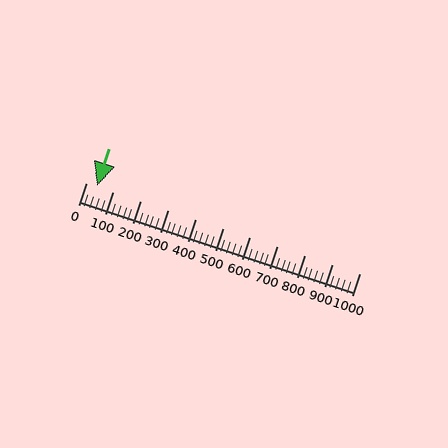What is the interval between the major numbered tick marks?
The major tick marks are spaced 100 units apart.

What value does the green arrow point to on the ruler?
The green arrow points to approximately 40.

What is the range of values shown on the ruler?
The ruler shows values from 0 to 1000.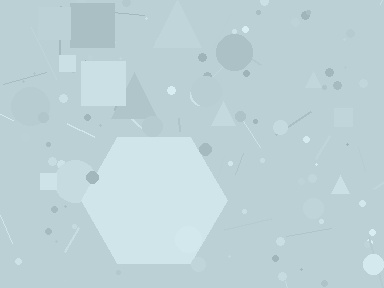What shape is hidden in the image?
A hexagon is hidden in the image.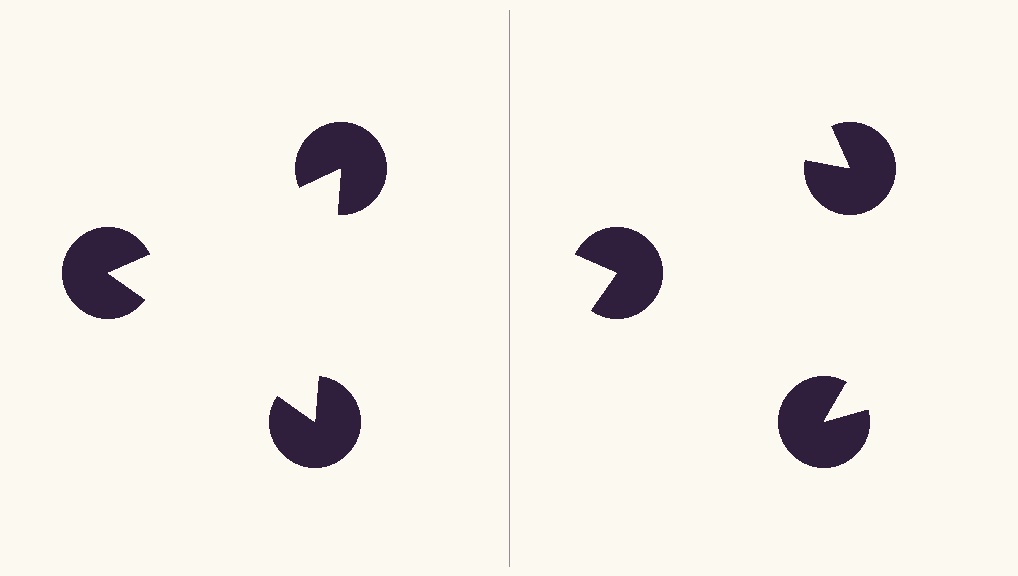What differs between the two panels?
The pac-man discs are positioned identically on both sides; only the wedge orientations differ. On the left they align to a triangle; on the right they are misaligned.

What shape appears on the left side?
An illusory triangle.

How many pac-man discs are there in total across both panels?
6 — 3 on each side.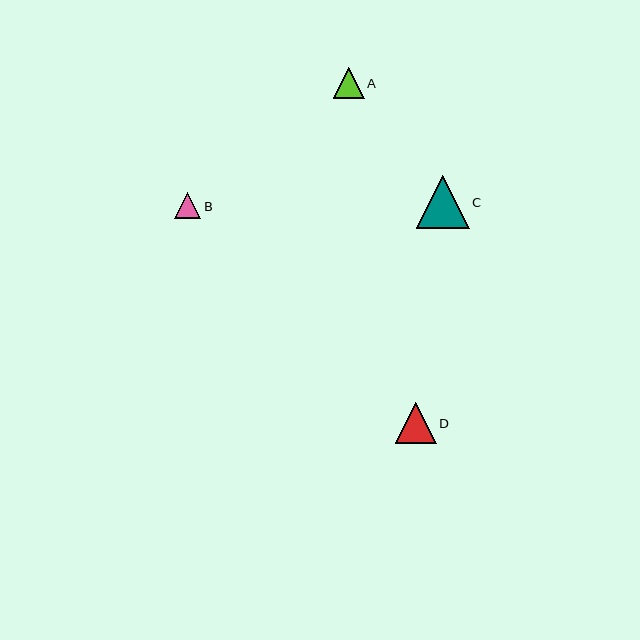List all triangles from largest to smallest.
From largest to smallest: C, D, A, B.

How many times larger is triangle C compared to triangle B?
Triangle C is approximately 2.1 times the size of triangle B.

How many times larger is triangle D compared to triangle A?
Triangle D is approximately 1.3 times the size of triangle A.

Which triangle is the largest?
Triangle C is the largest with a size of approximately 53 pixels.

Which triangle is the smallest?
Triangle B is the smallest with a size of approximately 26 pixels.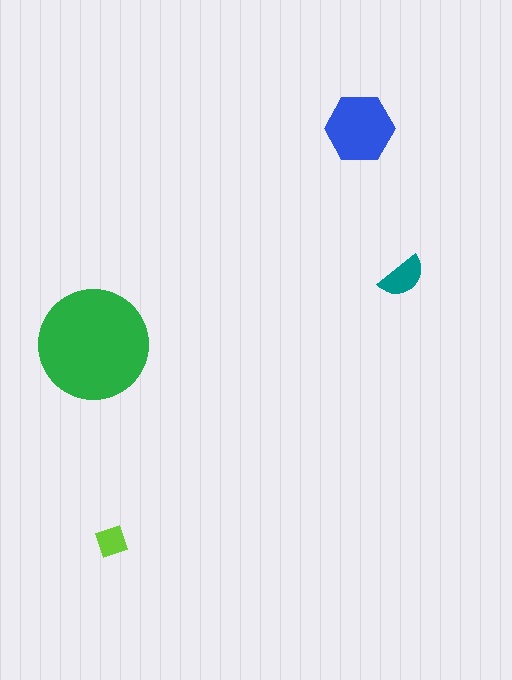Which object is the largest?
The green circle.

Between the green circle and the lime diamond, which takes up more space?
The green circle.